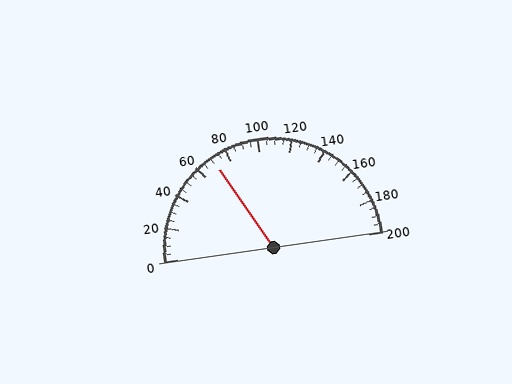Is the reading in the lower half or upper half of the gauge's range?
The reading is in the lower half of the range (0 to 200).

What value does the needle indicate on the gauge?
The needle indicates approximately 70.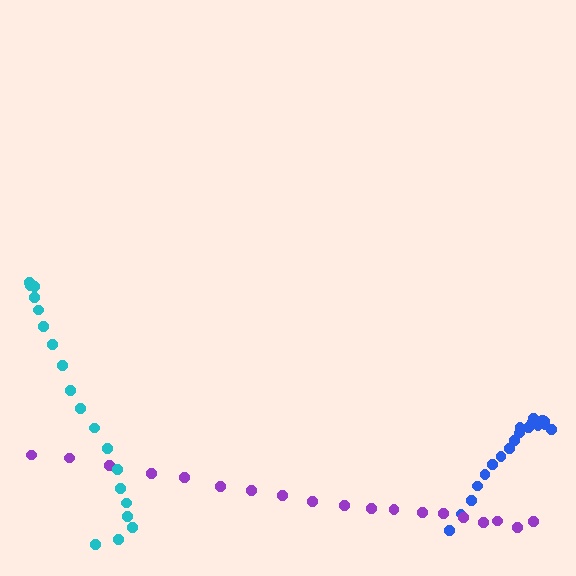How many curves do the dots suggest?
There are 3 distinct paths.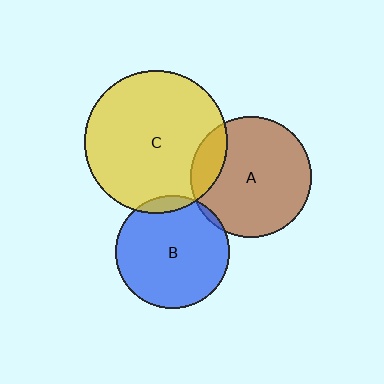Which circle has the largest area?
Circle C (yellow).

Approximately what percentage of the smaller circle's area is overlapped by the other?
Approximately 15%.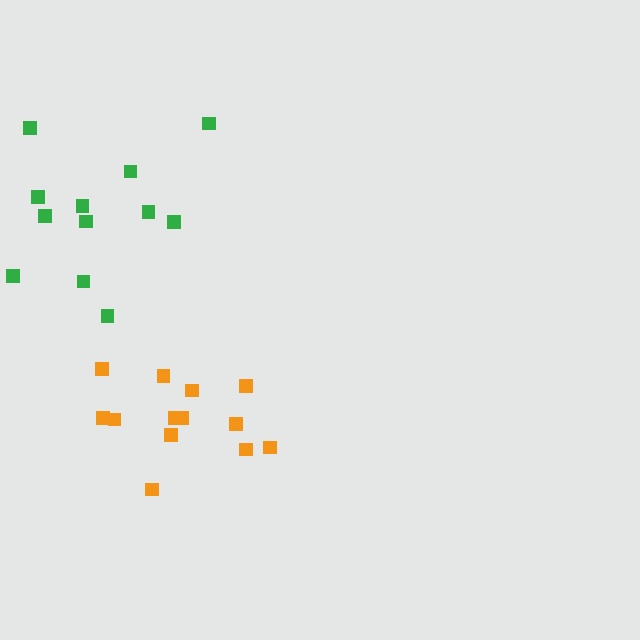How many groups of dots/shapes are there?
There are 2 groups.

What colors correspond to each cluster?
The clusters are colored: green, orange.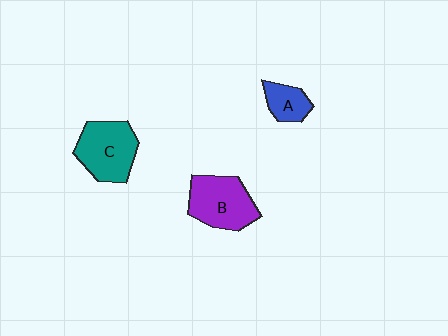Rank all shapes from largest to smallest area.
From largest to smallest: C (teal), B (purple), A (blue).